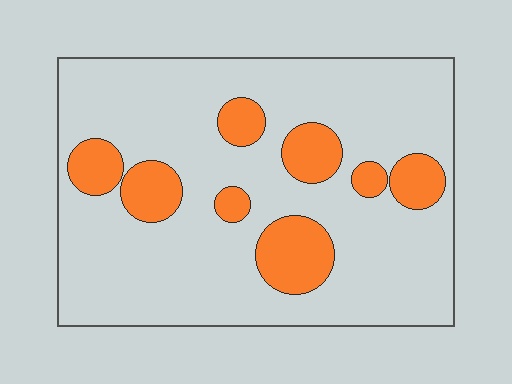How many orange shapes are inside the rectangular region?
8.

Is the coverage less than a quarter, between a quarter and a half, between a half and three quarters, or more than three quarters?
Less than a quarter.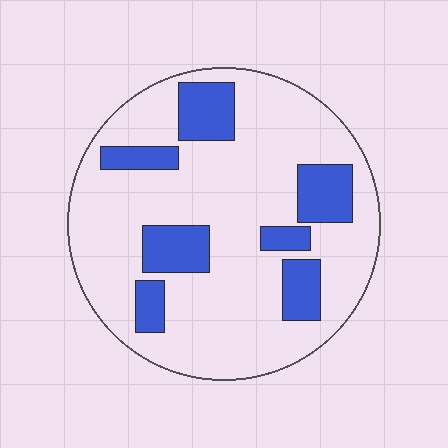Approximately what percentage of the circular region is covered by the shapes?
Approximately 20%.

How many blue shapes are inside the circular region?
7.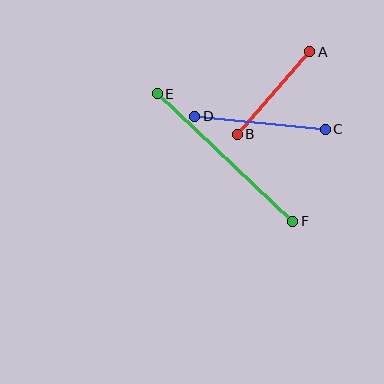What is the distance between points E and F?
The distance is approximately 186 pixels.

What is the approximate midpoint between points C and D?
The midpoint is at approximately (260, 123) pixels.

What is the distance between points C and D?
The distance is approximately 131 pixels.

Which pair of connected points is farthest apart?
Points E and F are farthest apart.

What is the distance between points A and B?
The distance is approximately 110 pixels.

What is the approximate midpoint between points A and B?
The midpoint is at approximately (274, 93) pixels.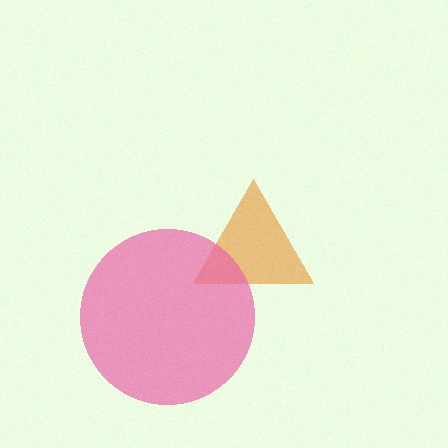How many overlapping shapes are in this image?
There are 2 overlapping shapes in the image.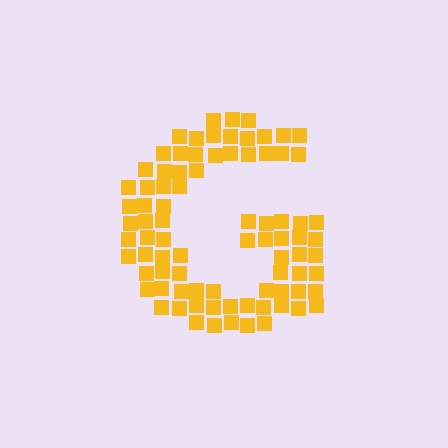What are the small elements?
The small elements are squares.